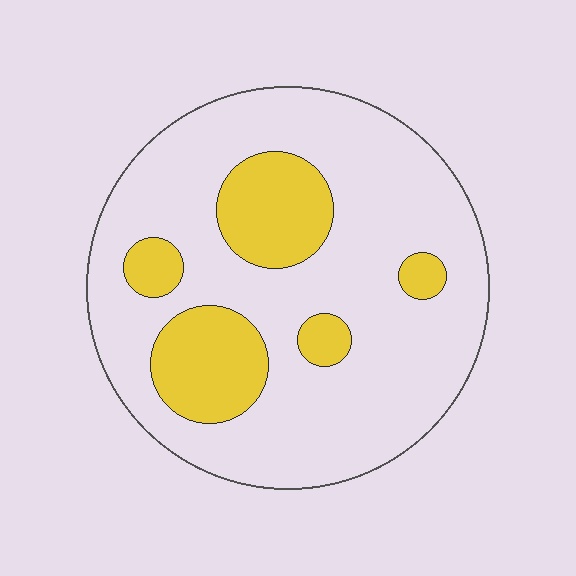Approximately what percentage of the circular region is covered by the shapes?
Approximately 25%.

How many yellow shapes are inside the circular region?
5.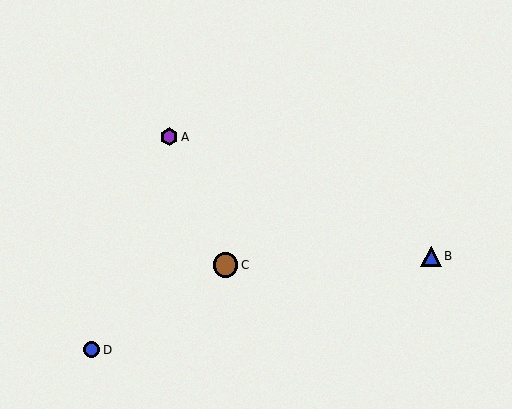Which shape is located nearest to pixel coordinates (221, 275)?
The brown circle (labeled C) at (225, 265) is nearest to that location.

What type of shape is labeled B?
Shape B is a blue triangle.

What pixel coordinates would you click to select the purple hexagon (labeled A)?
Click at (169, 137) to select the purple hexagon A.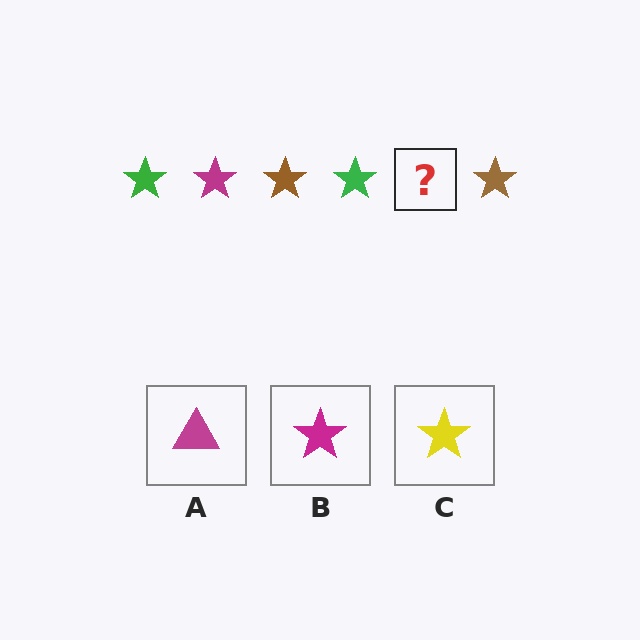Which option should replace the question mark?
Option B.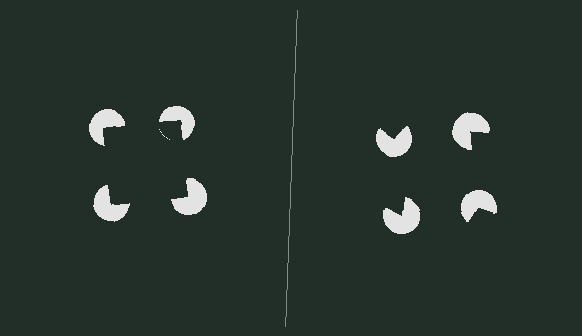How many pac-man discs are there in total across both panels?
8 — 4 on each side.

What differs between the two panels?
The pac-man discs are positioned identically on both sides; only the wedge orientations differ. On the left they align to a square; on the right they are misaligned.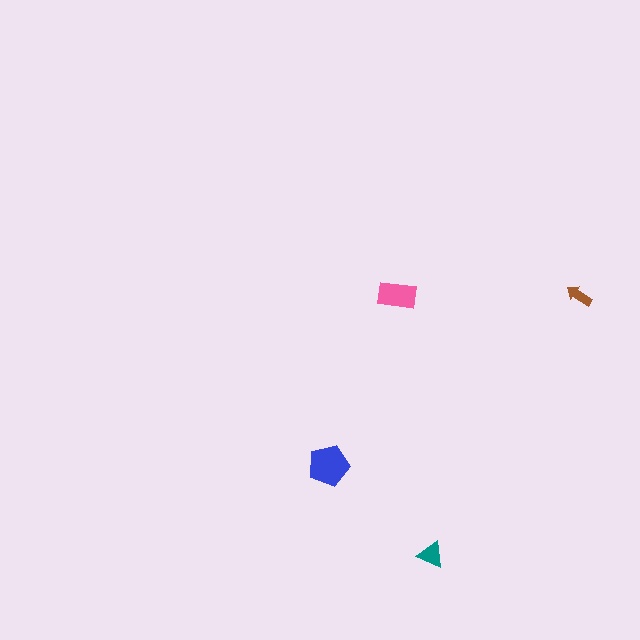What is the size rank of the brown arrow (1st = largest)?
4th.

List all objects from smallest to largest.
The brown arrow, the teal triangle, the pink rectangle, the blue pentagon.